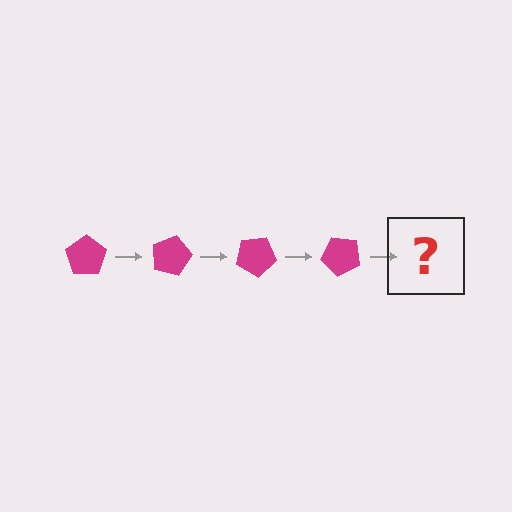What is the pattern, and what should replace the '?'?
The pattern is that the pentagon rotates 15 degrees each step. The '?' should be a magenta pentagon rotated 60 degrees.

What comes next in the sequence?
The next element should be a magenta pentagon rotated 60 degrees.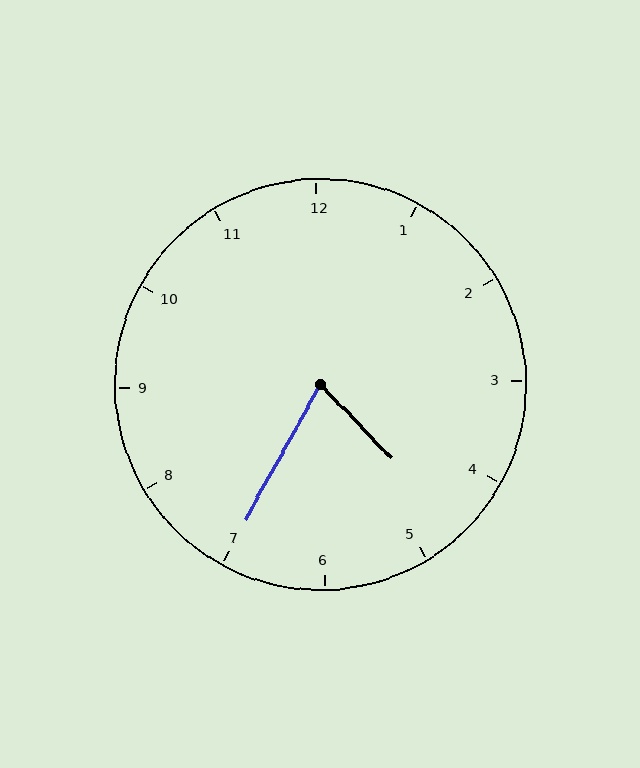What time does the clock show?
4:35.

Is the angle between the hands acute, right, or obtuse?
It is acute.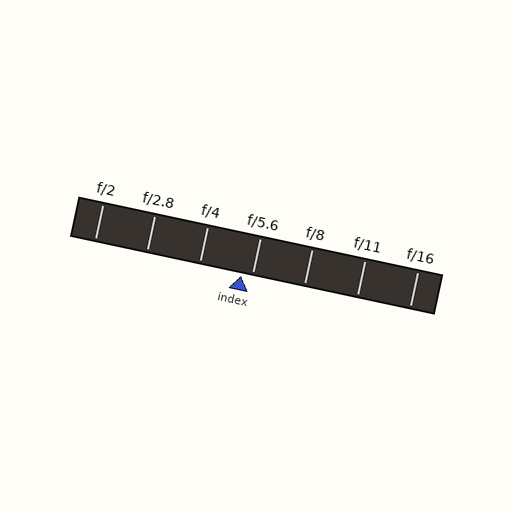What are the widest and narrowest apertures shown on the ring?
The widest aperture shown is f/2 and the narrowest is f/16.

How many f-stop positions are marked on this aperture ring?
There are 7 f-stop positions marked.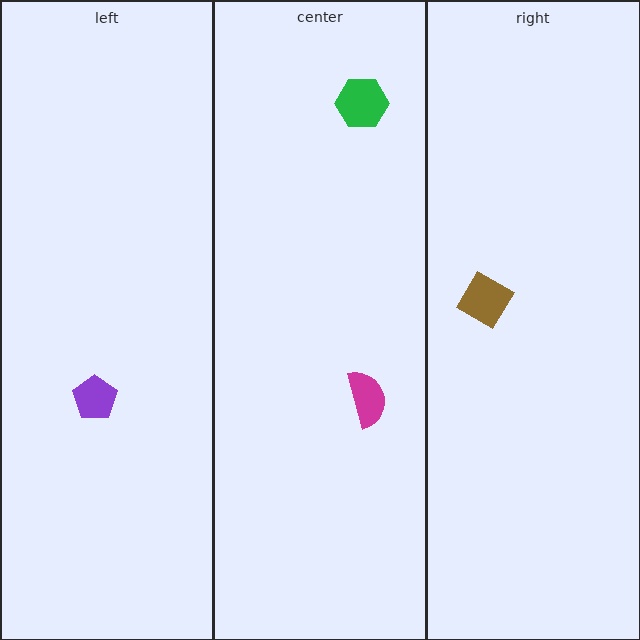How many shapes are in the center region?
2.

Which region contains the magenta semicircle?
The center region.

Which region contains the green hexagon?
The center region.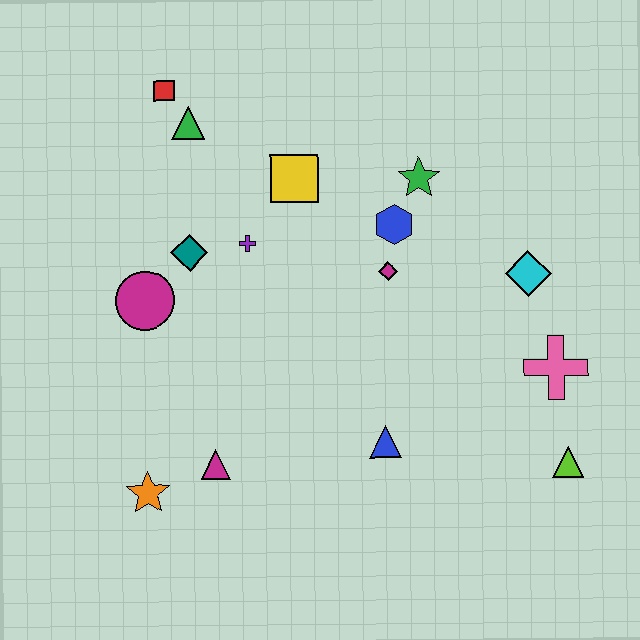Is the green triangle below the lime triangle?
No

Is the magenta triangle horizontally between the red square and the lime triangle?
Yes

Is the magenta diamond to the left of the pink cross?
Yes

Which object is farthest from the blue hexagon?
The orange star is farthest from the blue hexagon.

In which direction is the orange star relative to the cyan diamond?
The orange star is to the left of the cyan diamond.